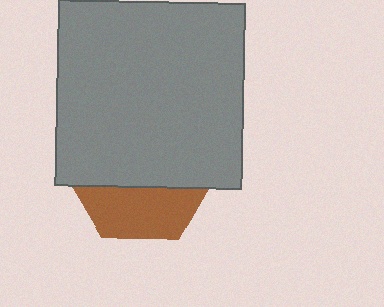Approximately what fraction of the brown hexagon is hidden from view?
Roughly 66% of the brown hexagon is hidden behind the gray square.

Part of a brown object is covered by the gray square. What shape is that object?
It is a hexagon.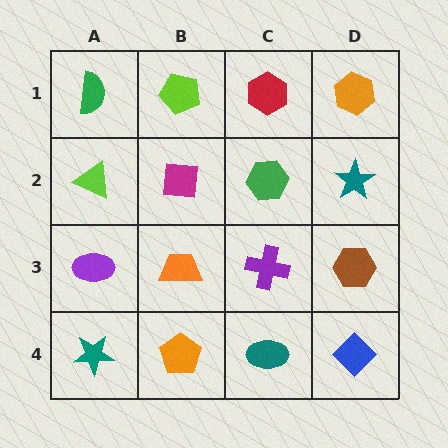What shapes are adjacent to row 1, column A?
A lime triangle (row 2, column A), a lime pentagon (row 1, column B).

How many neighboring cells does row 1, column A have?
2.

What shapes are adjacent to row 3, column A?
A lime triangle (row 2, column A), a teal star (row 4, column A), an orange trapezoid (row 3, column B).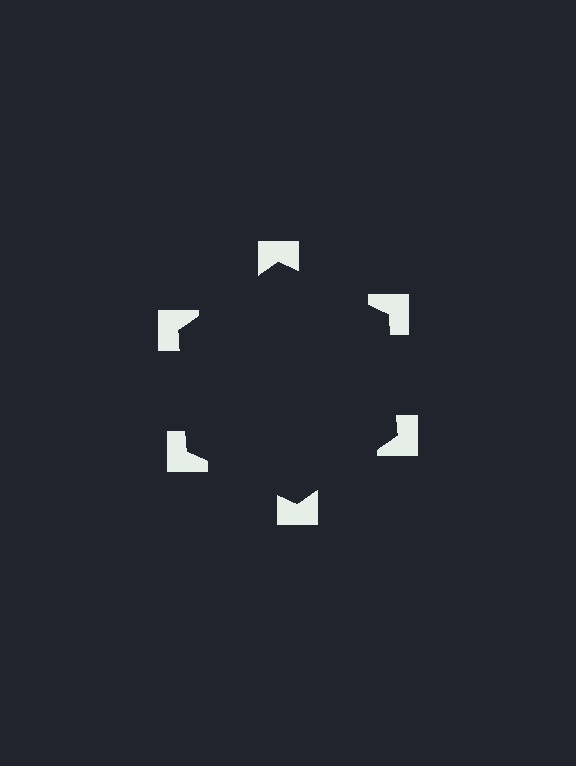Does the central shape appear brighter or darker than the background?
It typically appears slightly darker than the background, even though no actual brightness change is drawn.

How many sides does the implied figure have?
6 sides.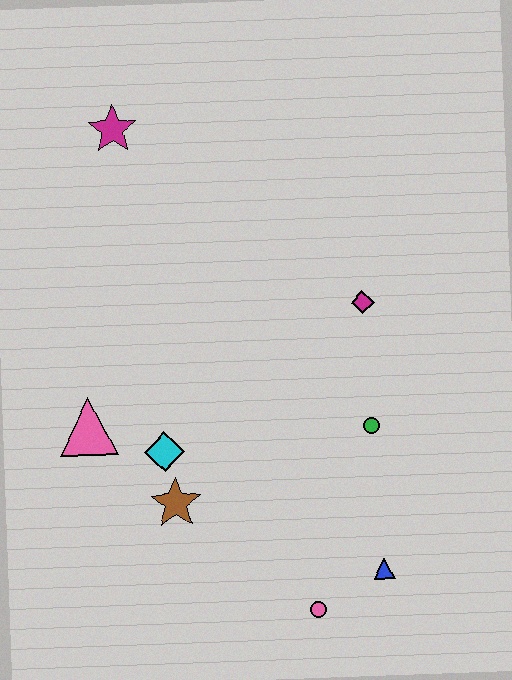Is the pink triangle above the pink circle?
Yes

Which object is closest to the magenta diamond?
The green circle is closest to the magenta diamond.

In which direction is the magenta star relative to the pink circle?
The magenta star is above the pink circle.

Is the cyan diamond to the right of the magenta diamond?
No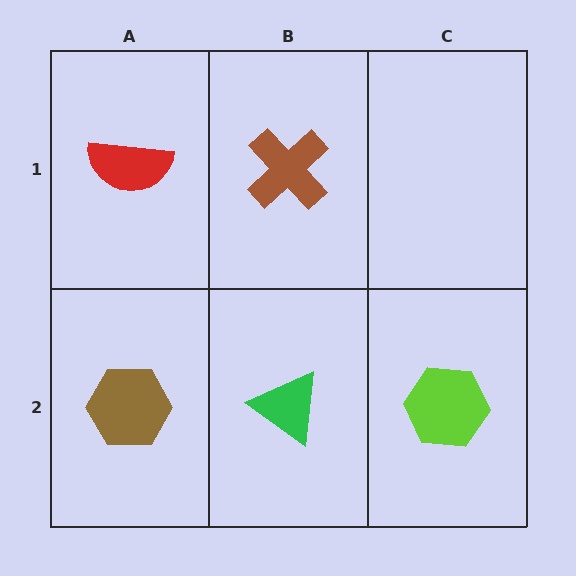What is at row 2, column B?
A green triangle.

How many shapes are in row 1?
2 shapes.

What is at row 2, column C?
A lime hexagon.